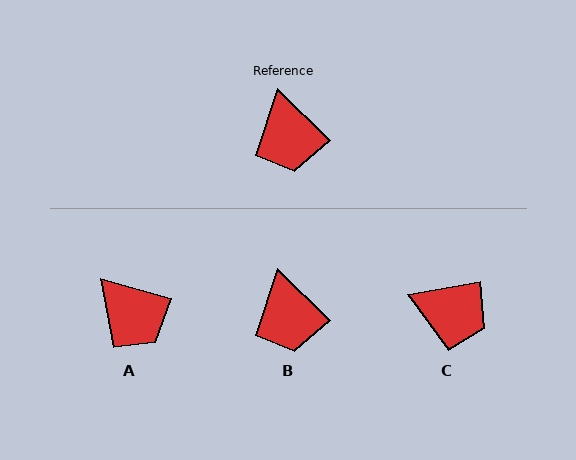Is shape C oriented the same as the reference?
No, it is off by about 55 degrees.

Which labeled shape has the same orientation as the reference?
B.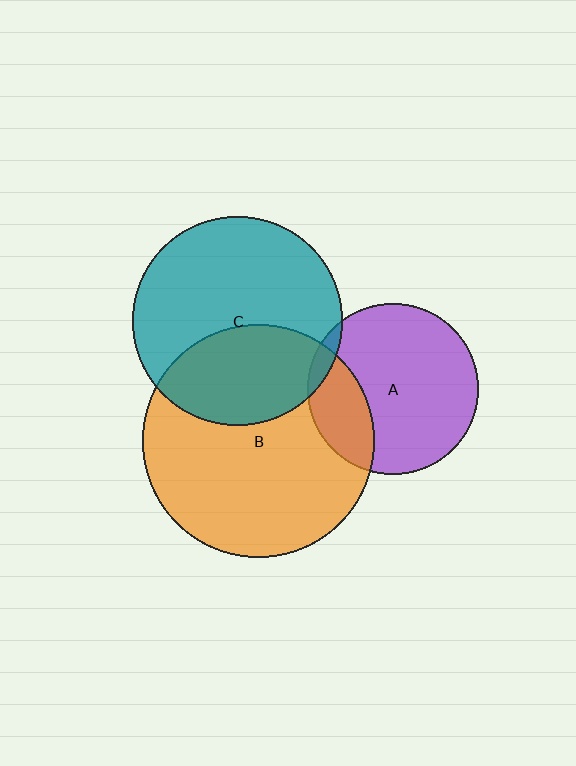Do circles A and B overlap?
Yes.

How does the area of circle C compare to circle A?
Approximately 1.5 times.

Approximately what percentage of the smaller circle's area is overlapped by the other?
Approximately 25%.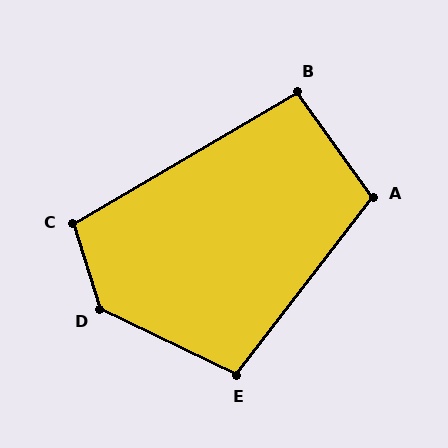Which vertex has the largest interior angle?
D, at approximately 132 degrees.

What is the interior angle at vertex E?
Approximately 102 degrees (obtuse).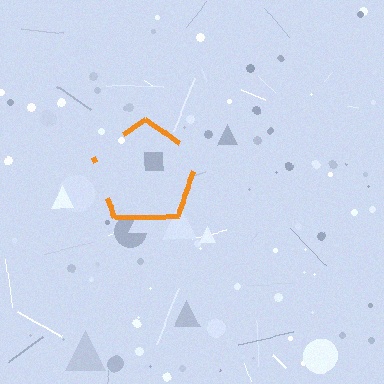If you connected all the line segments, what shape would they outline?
They would outline a pentagon.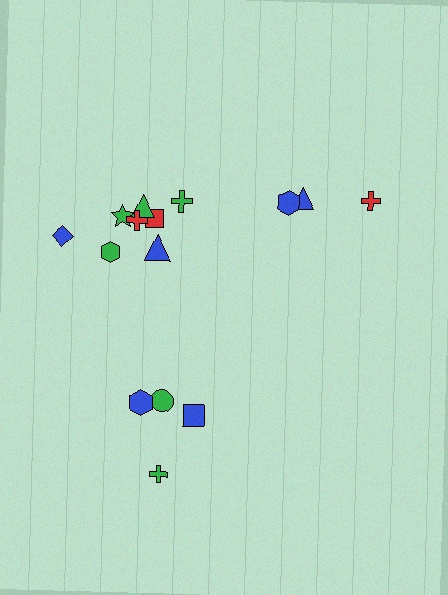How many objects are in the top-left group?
There are 8 objects.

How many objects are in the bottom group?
There are 4 objects.